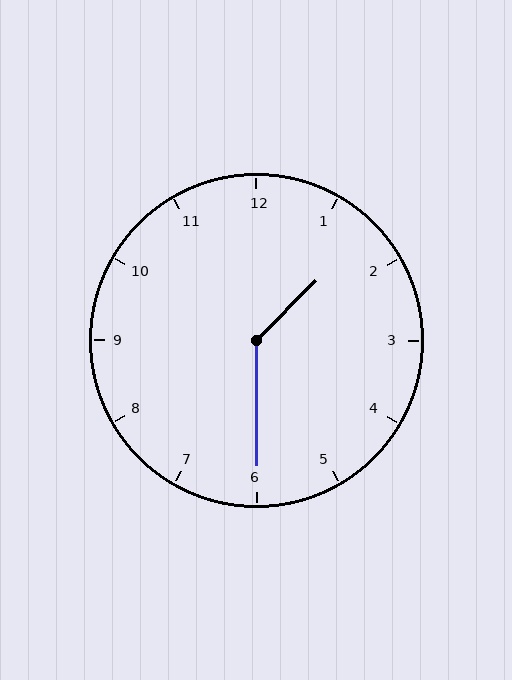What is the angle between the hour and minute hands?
Approximately 135 degrees.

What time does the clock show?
1:30.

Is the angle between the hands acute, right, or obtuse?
It is obtuse.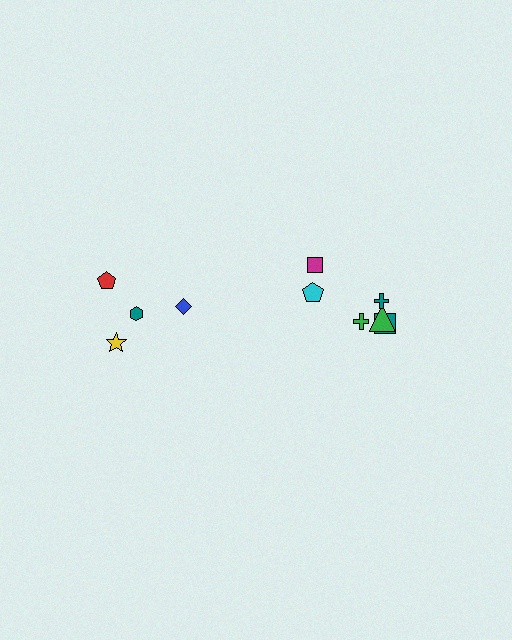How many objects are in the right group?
There are 6 objects.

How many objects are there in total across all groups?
There are 10 objects.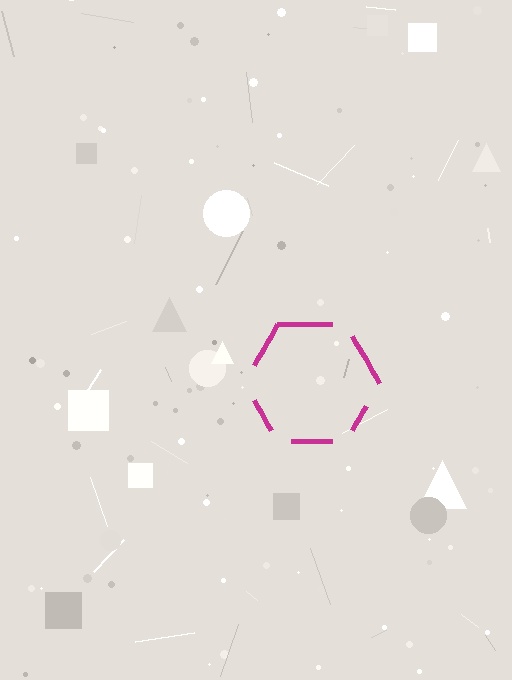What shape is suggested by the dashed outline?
The dashed outline suggests a hexagon.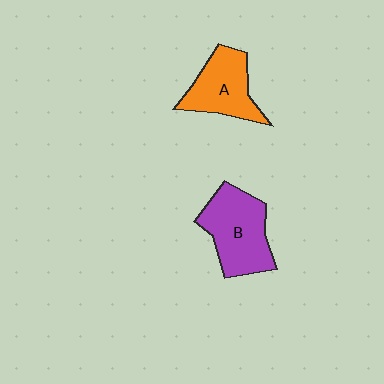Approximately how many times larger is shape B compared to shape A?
Approximately 1.3 times.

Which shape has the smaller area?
Shape A (orange).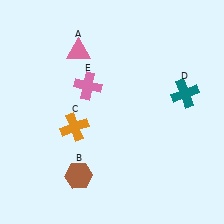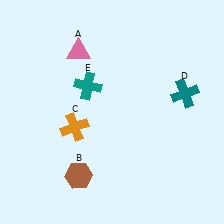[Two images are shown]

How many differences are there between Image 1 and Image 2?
There is 1 difference between the two images.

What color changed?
The cross (E) changed from pink in Image 1 to teal in Image 2.